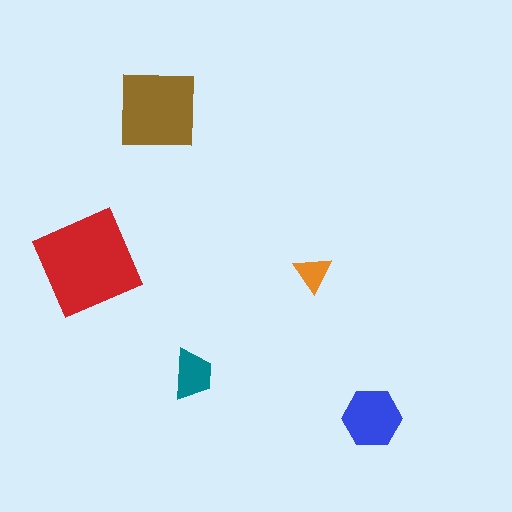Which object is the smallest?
The orange triangle.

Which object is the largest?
The red square.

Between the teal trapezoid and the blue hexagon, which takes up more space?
The blue hexagon.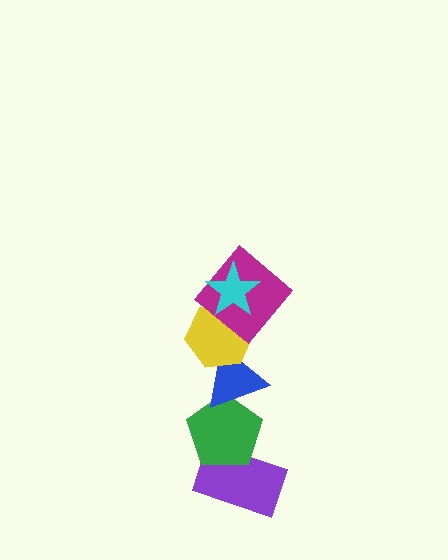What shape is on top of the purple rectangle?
The green pentagon is on top of the purple rectangle.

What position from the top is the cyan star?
The cyan star is 1st from the top.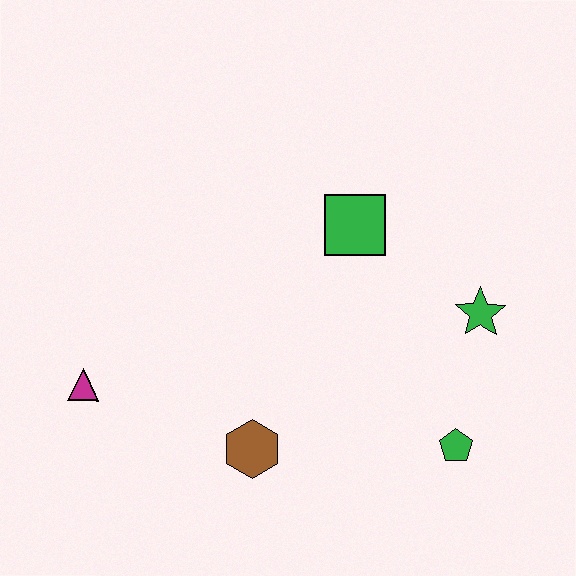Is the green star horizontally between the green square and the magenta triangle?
No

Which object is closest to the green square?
The green star is closest to the green square.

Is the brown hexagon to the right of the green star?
No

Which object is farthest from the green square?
The magenta triangle is farthest from the green square.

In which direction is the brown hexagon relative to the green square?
The brown hexagon is below the green square.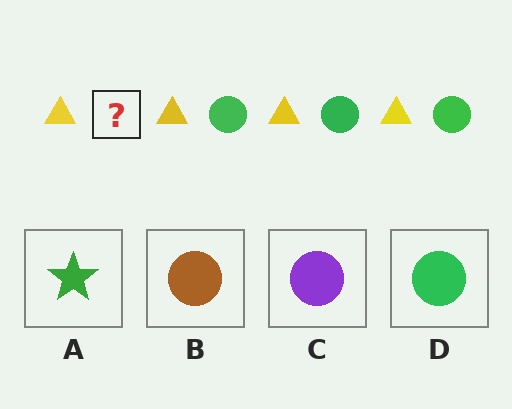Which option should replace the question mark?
Option D.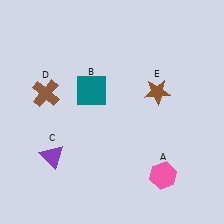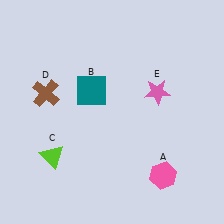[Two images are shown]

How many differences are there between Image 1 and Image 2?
There are 2 differences between the two images.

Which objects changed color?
C changed from purple to lime. E changed from brown to pink.